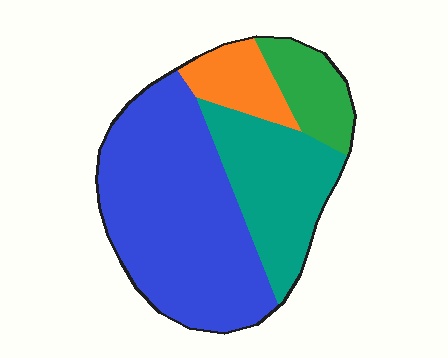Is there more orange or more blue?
Blue.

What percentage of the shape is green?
Green covers 12% of the shape.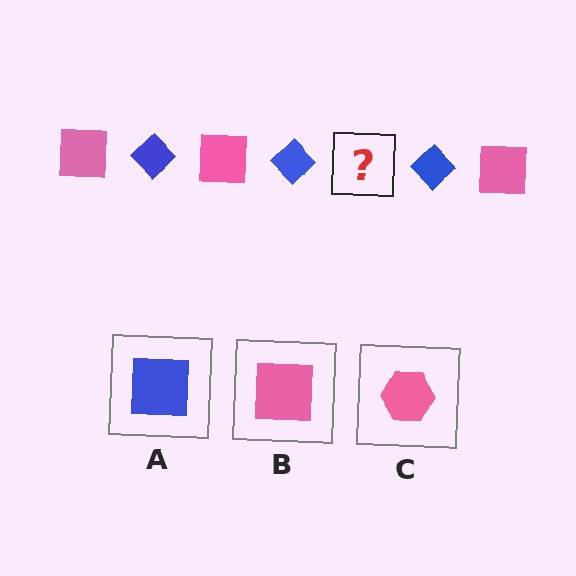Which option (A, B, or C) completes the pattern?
B.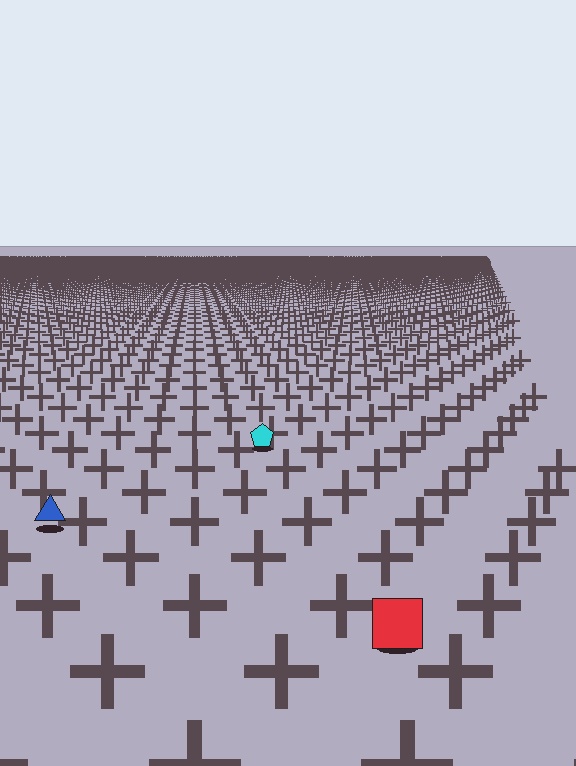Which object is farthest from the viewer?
The cyan pentagon is farthest from the viewer. It appears smaller and the ground texture around it is denser.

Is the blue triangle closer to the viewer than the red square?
No. The red square is closer — you can tell from the texture gradient: the ground texture is coarser near it.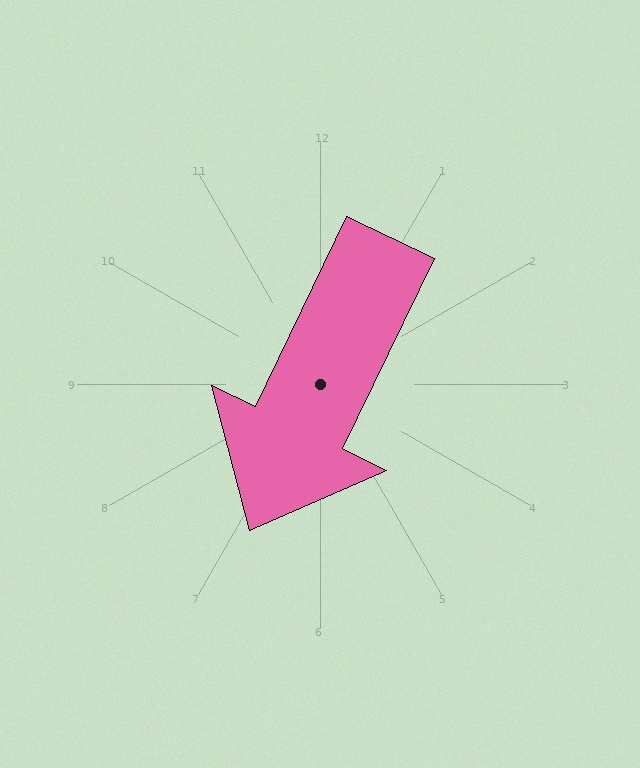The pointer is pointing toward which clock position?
Roughly 7 o'clock.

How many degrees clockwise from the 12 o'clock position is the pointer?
Approximately 206 degrees.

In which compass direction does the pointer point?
Southwest.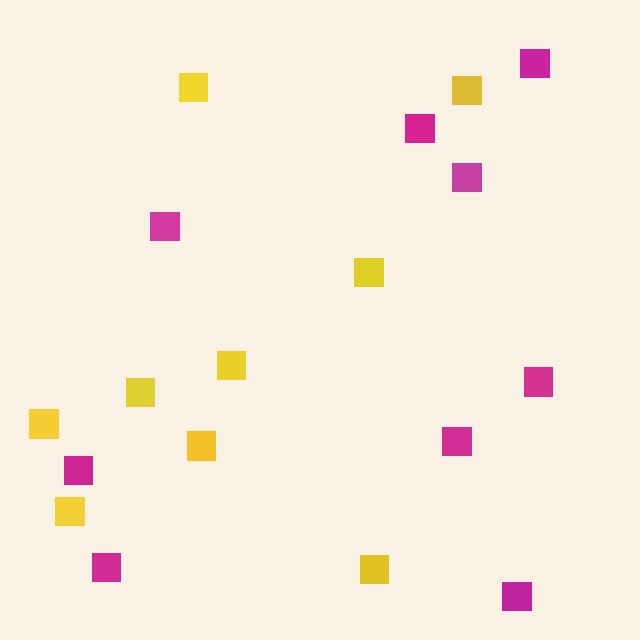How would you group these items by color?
There are 2 groups: one group of yellow squares (9) and one group of magenta squares (9).